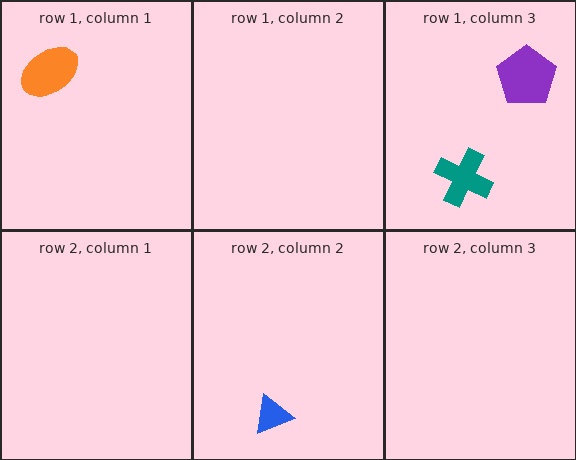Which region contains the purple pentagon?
The row 1, column 3 region.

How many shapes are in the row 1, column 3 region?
2.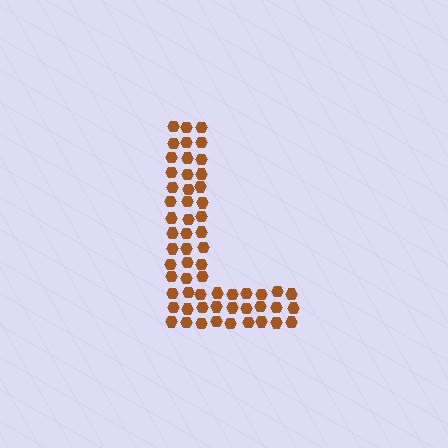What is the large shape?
The large shape is the letter L.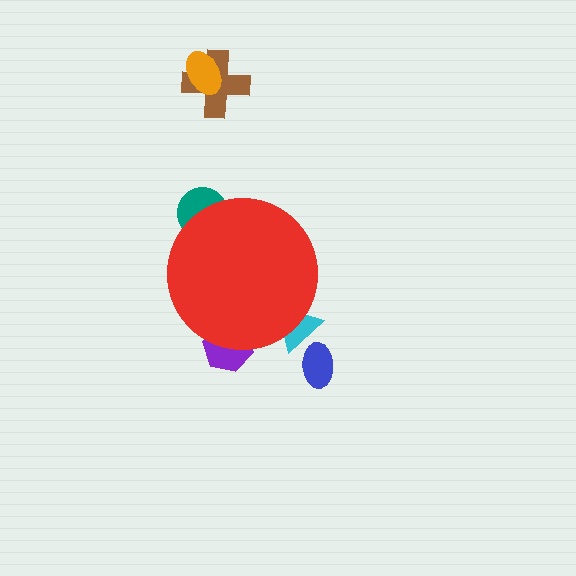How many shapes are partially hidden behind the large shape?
3 shapes are partially hidden.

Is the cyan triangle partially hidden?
Yes, the cyan triangle is partially hidden behind the red circle.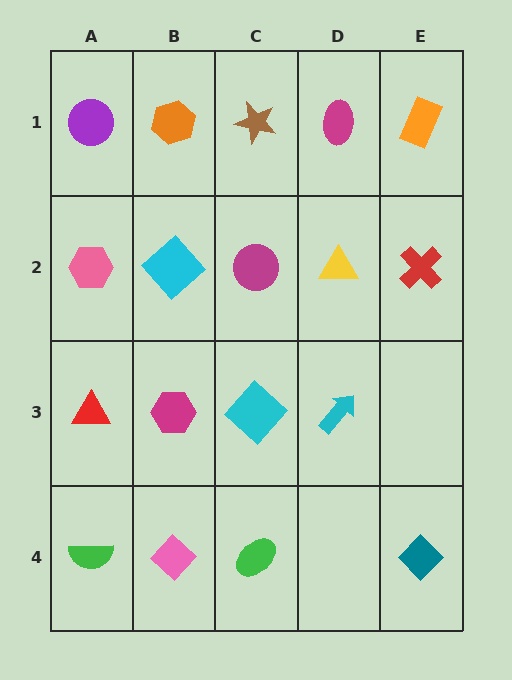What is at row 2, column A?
A pink hexagon.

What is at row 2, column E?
A red cross.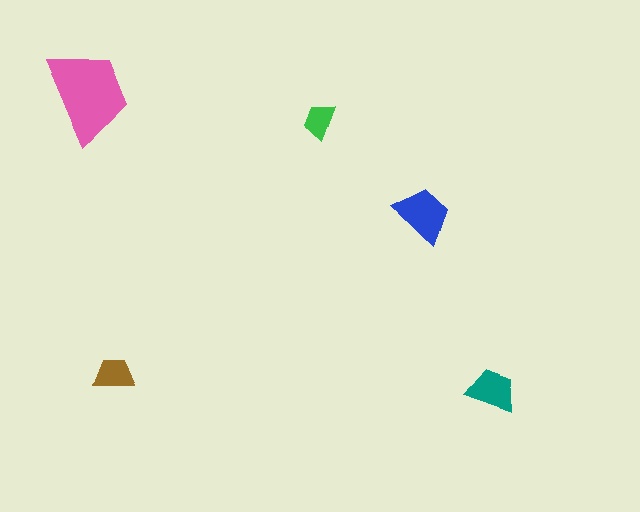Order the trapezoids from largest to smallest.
the pink one, the blue one, the teal one, the brown one, the green one.